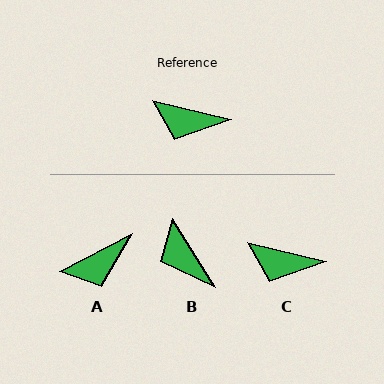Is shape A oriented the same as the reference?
No, it is off by about 41 degrees.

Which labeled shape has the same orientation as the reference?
C.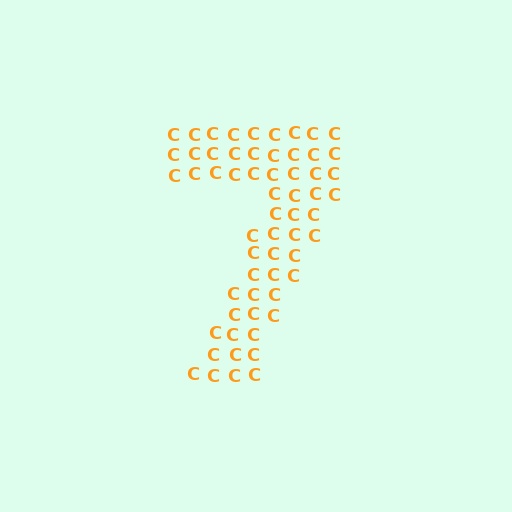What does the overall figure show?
The overall figure shows the digit 7.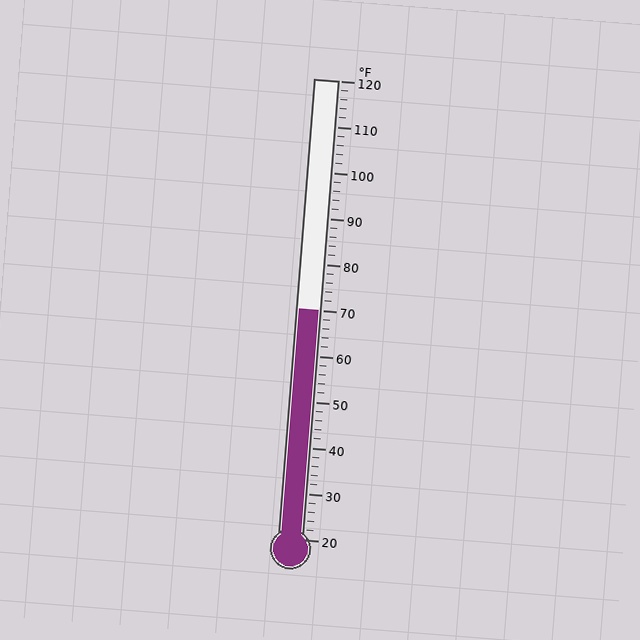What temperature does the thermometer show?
The thermometer shows approximately 70°F.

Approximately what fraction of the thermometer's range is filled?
The thermometer is filled to approximately 50% of its range.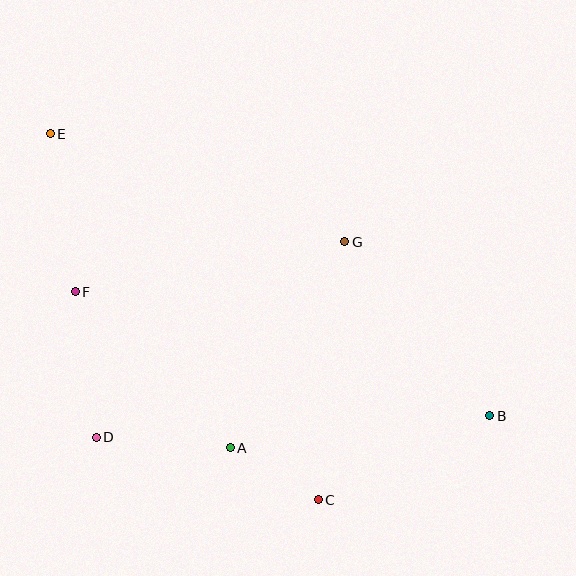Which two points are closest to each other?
Points A and C are closest to each other.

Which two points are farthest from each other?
Points B and E are farthest from each other.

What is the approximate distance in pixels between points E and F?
The distance between E and F is approximately 160 pixels.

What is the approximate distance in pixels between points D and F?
The distance between D and F is approximately 147 pixels.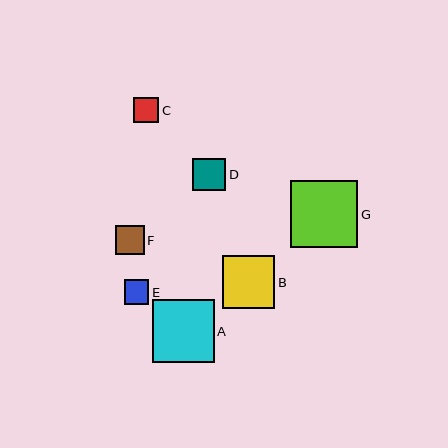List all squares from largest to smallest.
From largest to smallest: G, A, B, D, F, C, E.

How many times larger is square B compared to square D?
Square B is approximately 1.6 times the size of square D.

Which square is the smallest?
Square E is the smallest with a size of approximately 24 pixels.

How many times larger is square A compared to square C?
Square A is approximately 2.5 times the size of square C.